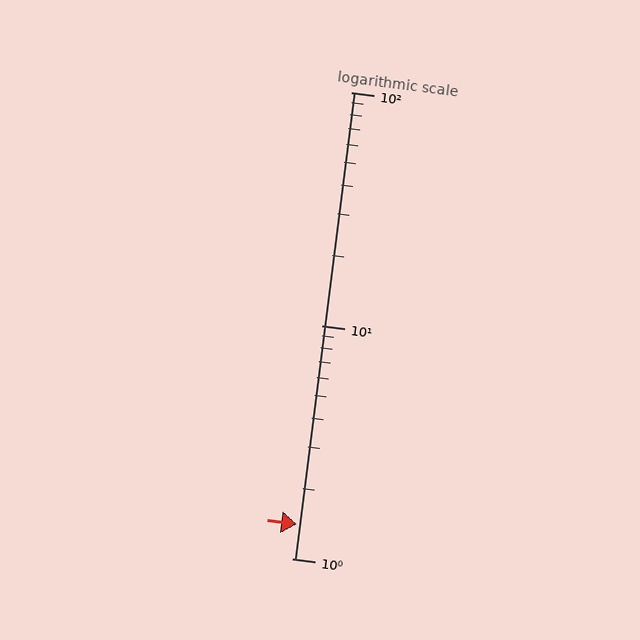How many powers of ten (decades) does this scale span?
The scale spans 2 decades, from 1 to 100.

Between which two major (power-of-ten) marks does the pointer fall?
The pointer is between 1 and 10.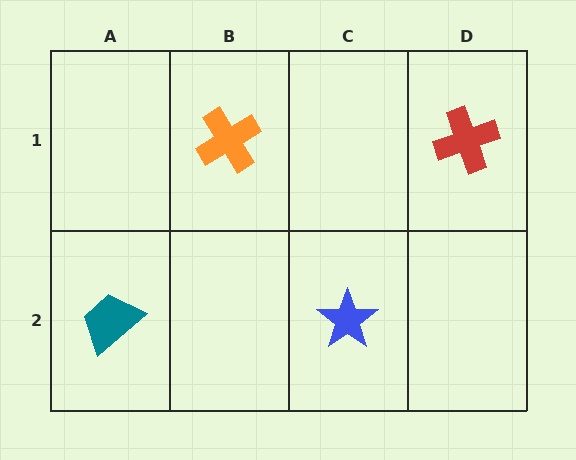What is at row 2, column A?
A teal trapezoid.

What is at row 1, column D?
A red cross.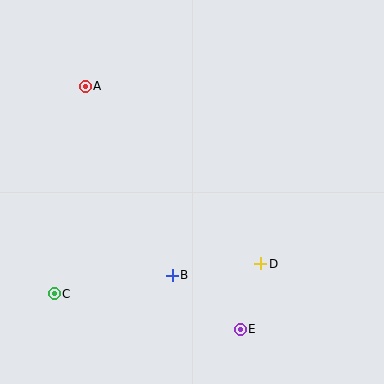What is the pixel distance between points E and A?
The distance between E and A is 288 pixels.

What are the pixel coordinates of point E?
Point E is at (240, 329).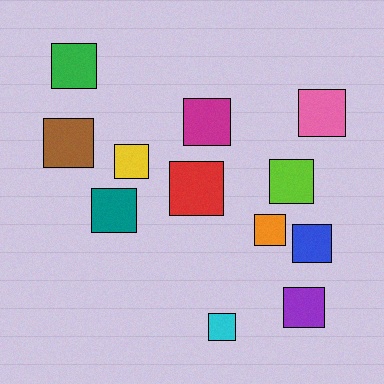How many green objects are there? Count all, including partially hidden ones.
There is 1 green object.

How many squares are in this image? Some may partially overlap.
There are 12 squares.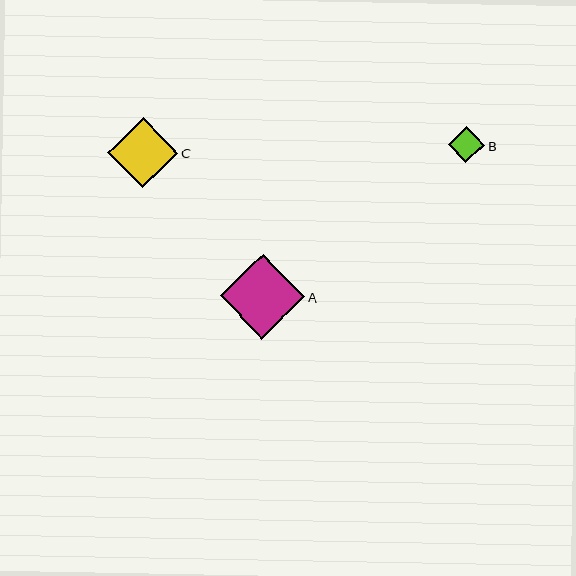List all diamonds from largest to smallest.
From largest to smallest: A, C, B.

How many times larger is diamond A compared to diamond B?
Diamond A is approximately 2.3 times the size of diamond B.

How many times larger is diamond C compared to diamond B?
Diamond C is approximately 2.0 times the size of diamond B.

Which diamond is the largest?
Diamond A is the largest with a size of approximately 84 pixels.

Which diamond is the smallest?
Diamond B is the smallest with a size of approximately 36 pixels.